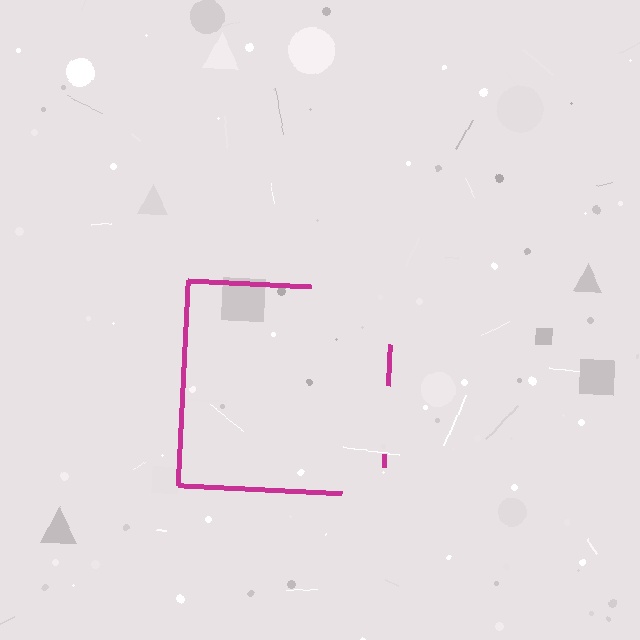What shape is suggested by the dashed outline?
The dashed outline suggests a square.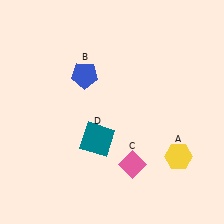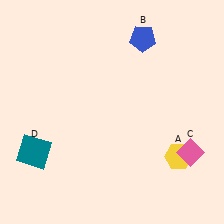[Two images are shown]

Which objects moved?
The objects that moved are: the blue pentagon (B), the pink diamond (C), the teal square (D).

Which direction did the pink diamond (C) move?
The pink diamond (C) moved right.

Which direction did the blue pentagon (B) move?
The blue pentagon (B) moved right.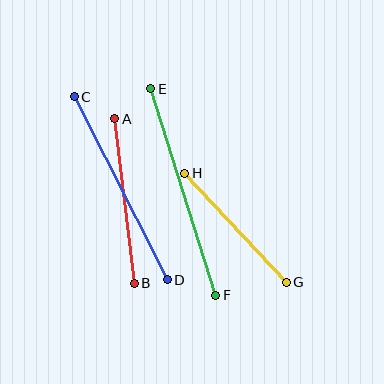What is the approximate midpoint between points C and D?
The midpoint is at approximately (121, 188) pixels.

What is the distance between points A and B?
The distance is approximately 166 pixels.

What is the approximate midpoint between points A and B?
The midpoint is at approximately (124, 201) pixels.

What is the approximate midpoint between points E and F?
The midpoint is at approximately (183, 192) pixels.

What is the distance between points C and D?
The distance is approximately 205 pixels.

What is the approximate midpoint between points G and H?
The midpoint is at approximately (235, 228) pixels.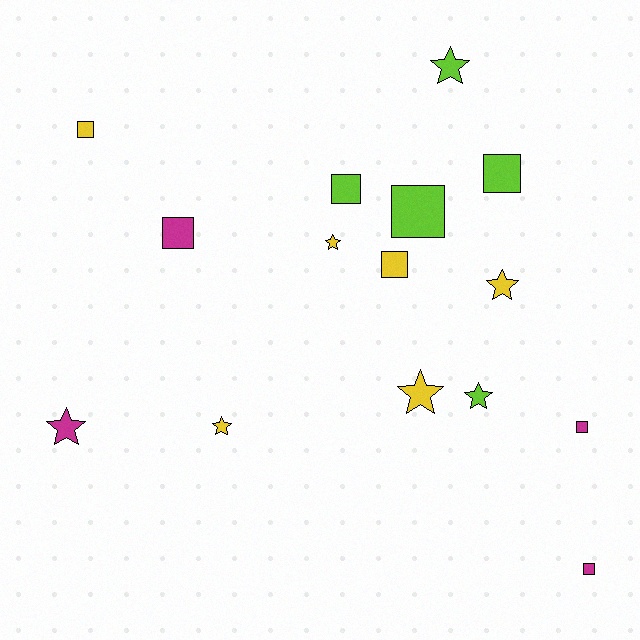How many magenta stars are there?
There is 1 magenta star.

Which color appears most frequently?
Yellow, with 6 objects.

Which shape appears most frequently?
Square, with 8 objects.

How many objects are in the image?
There are 15 objects.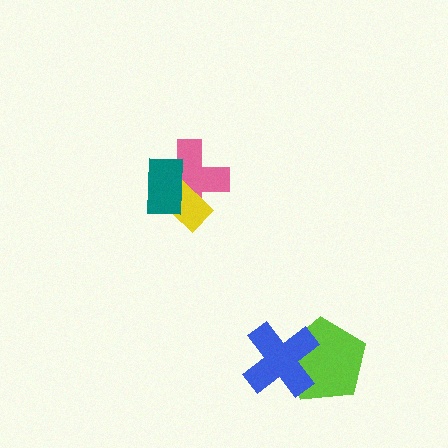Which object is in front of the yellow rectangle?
The teal rectangle is in front of the yellow rectangle.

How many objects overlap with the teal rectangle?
2 objects overlap with the teal rectangle.